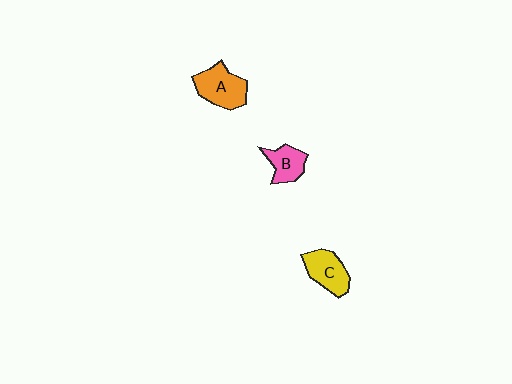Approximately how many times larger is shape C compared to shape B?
Approximately 1.2 times.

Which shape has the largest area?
Shape A (orange).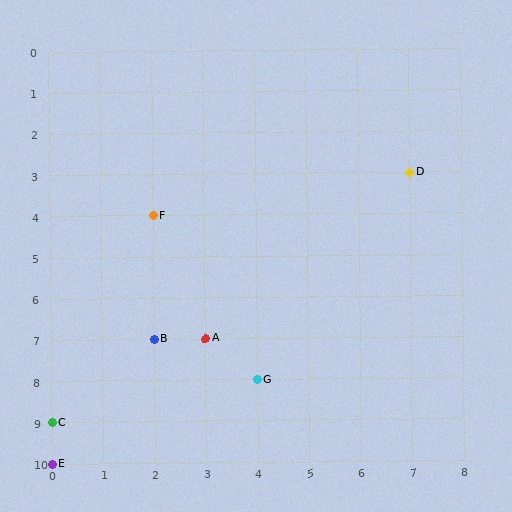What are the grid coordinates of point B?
Point B is at grid coordinates (2, 7).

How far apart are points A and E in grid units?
Points A and E are 3 columns and 3 rows apart (about 4.2 grid units diagonally).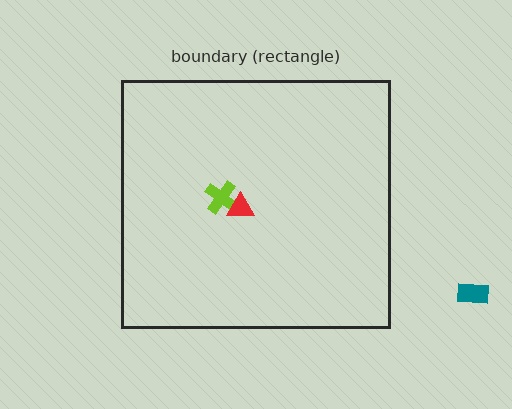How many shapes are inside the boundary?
2 inside, 1 outside.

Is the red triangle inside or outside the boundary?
Inside.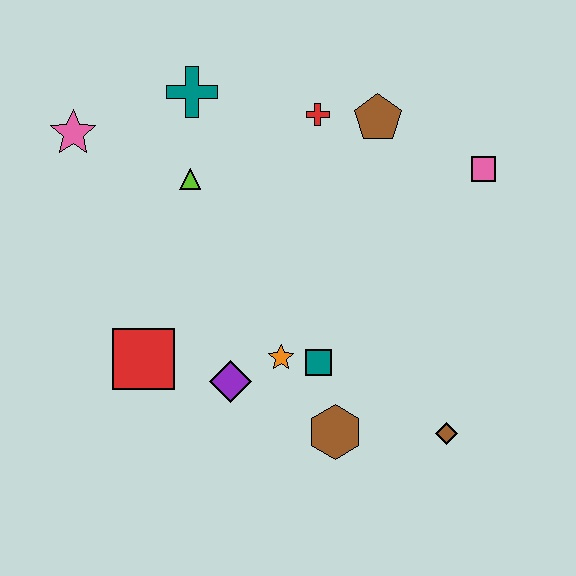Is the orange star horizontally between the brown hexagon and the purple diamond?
Yes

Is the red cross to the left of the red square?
No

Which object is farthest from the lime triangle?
The brown diamond is farthest from the lime triangle.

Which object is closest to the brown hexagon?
The teal square is closest to the brown hexagon.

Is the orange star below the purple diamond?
No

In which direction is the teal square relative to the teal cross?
The teal square is below the teal cross.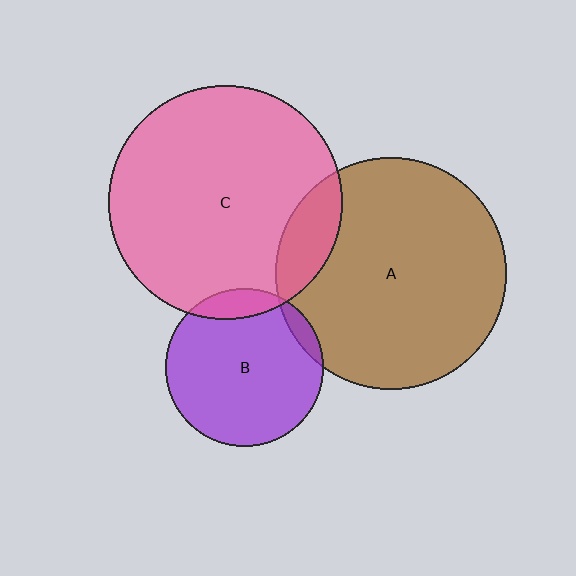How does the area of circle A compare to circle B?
Approximately 2.1 times.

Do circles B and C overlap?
Yes.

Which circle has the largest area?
Circle C (pink).